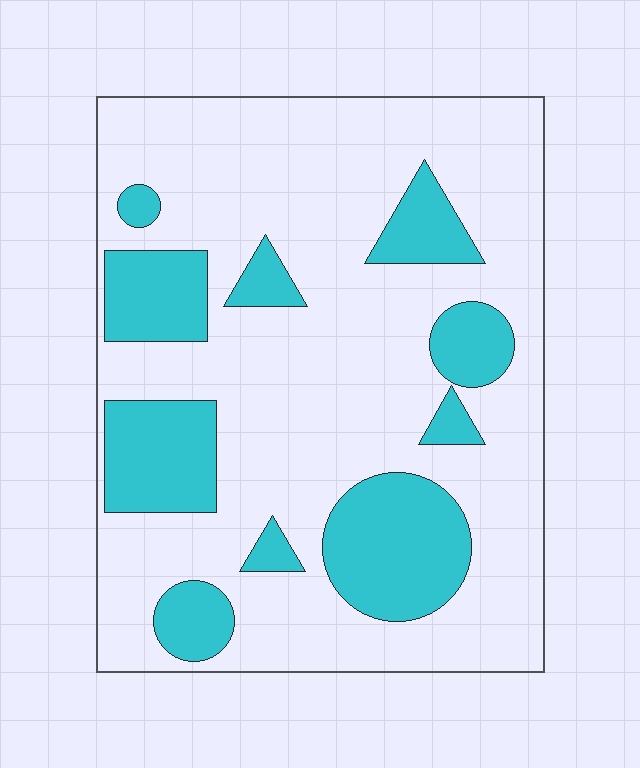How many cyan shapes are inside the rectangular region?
10.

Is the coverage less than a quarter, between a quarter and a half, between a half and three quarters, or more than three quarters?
Between a quarter and a half.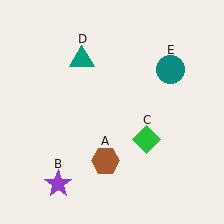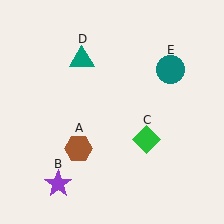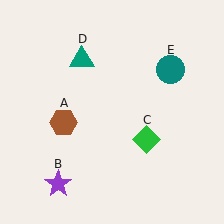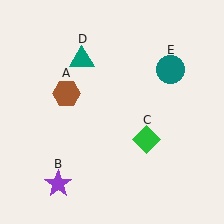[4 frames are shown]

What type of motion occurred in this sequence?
The brown hexagon (object A) rotated clockwise around the center of the scene.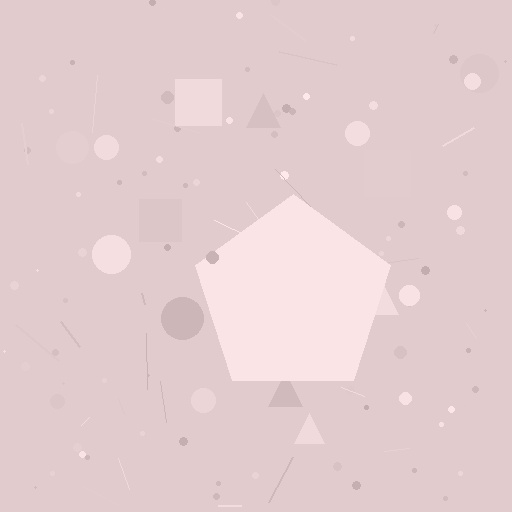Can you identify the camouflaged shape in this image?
The camouflaged shape is a pentagon.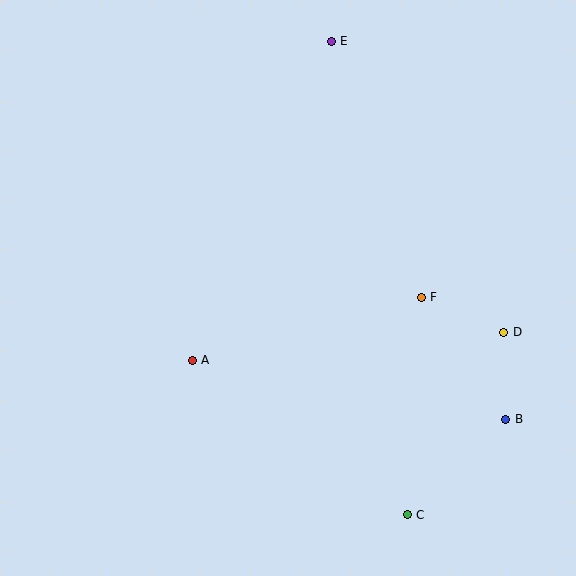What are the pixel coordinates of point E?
Point E is at (331, 41).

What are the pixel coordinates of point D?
Point D is at (504, 332).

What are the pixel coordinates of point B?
Point B is at (506, 419).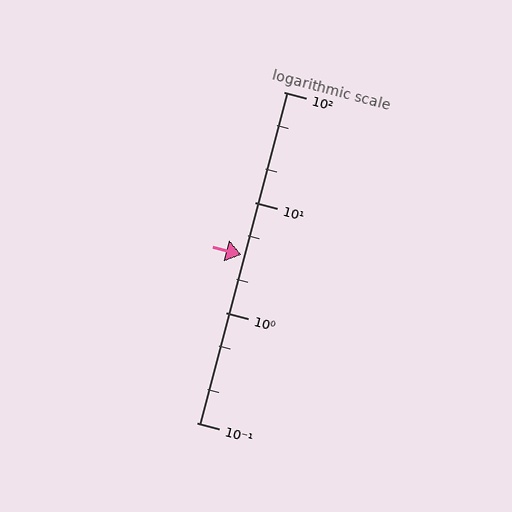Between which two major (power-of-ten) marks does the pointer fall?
The pointer is between 1 and 10.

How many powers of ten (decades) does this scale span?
The scale spans 3 decades, from 0.1 to 100.